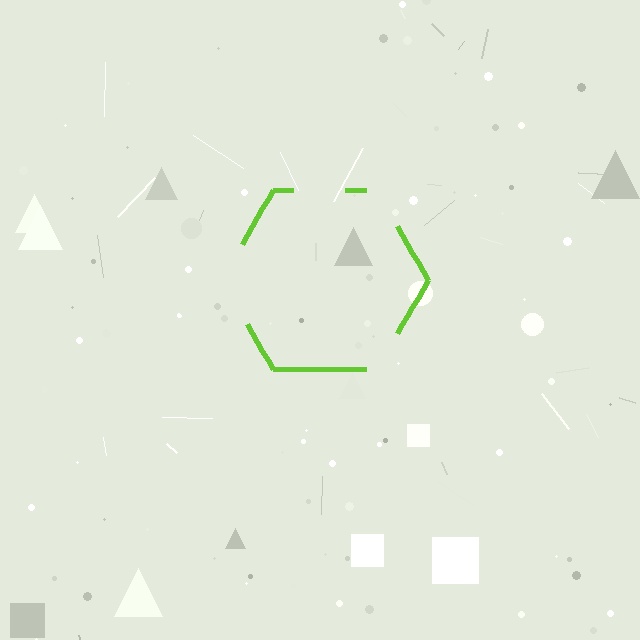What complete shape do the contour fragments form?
The contour fragments form a hexagon.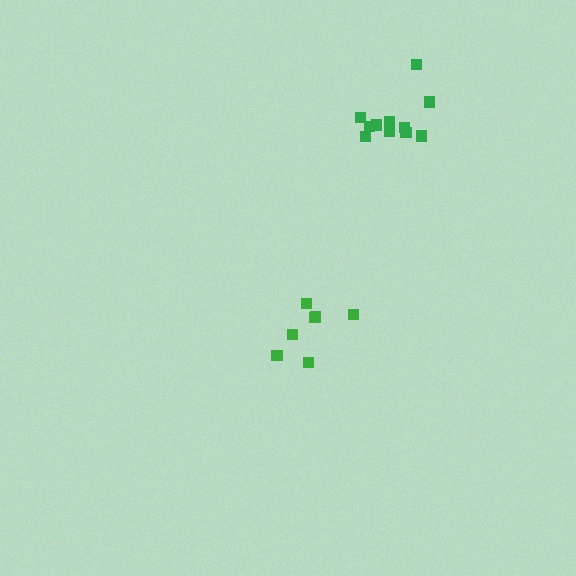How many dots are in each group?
Group 1: 7 dots, Group 2: 11 dots (18 total).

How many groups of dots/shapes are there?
There are 2 groups.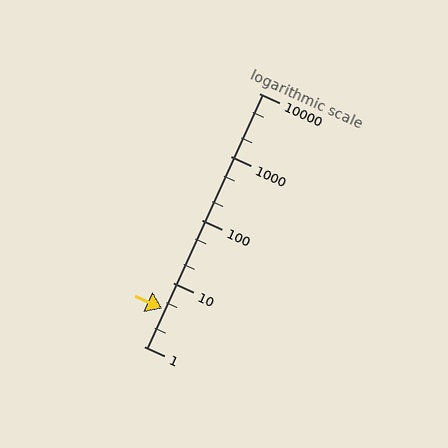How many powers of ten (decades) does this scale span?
The scale spans 4 decades, from 1 to 10000.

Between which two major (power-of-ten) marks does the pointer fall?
The pointer is between 1 and 10.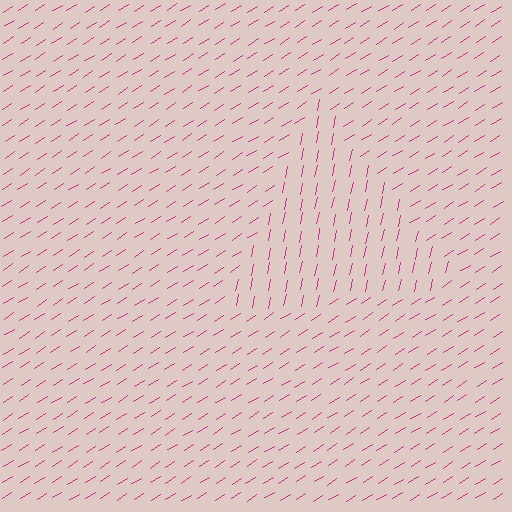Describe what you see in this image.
The image is filled with small magenta line segments. A triangle region in the image has lines oriented differently from the surrounding lines, creating a visible texture boundary.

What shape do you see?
I see a triangle.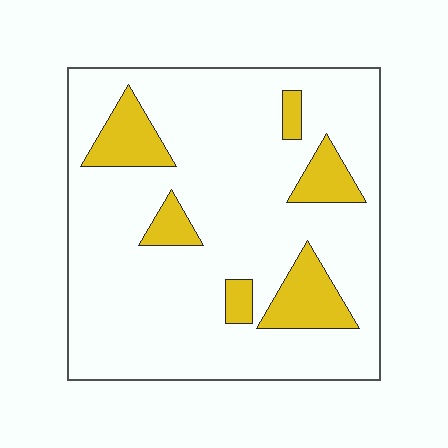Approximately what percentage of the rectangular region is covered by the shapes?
Approximately 15%.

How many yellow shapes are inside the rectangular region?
6.